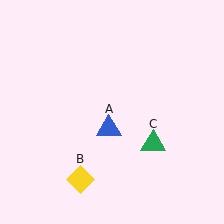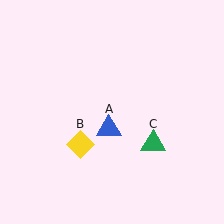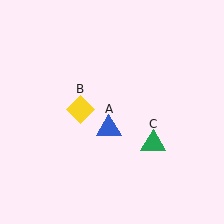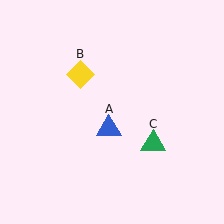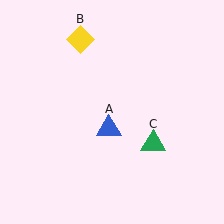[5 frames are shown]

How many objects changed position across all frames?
1 object changed position: yellow diamond (object B).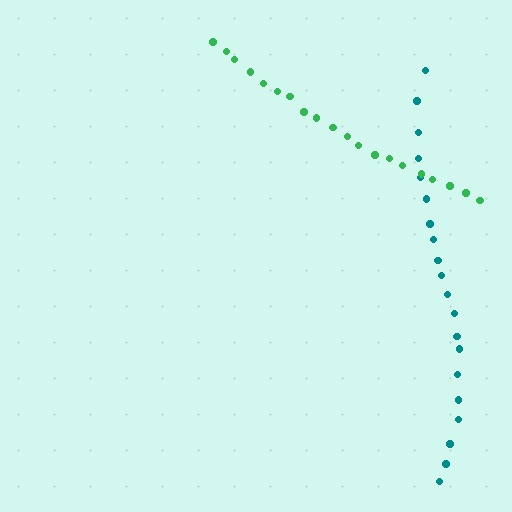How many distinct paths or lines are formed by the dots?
There are 2 distinct paths.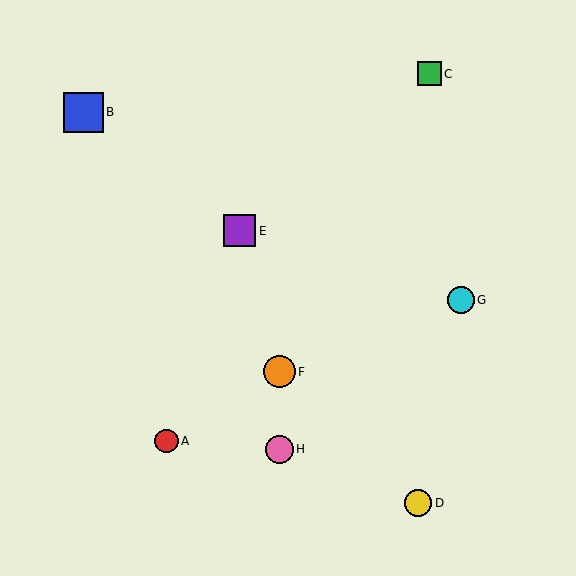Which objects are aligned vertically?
Objects F, H are aligned vertically.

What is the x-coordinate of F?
Object F is at x≈279.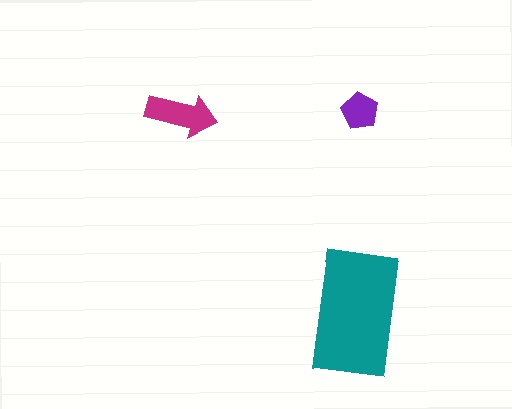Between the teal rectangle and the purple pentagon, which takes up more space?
The teal rectangle.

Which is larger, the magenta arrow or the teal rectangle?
The teal rectangle.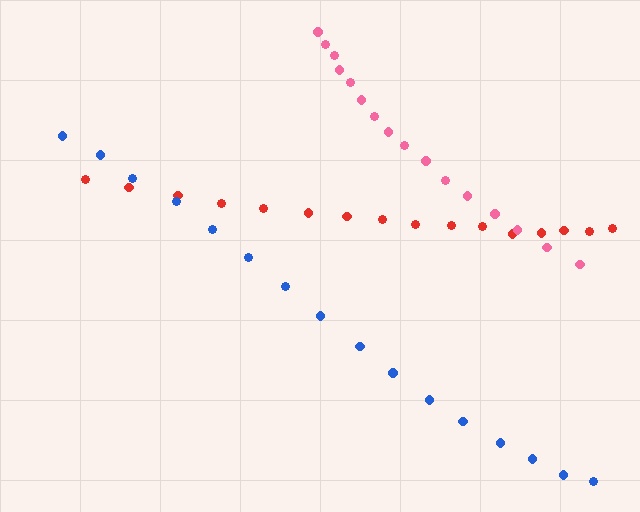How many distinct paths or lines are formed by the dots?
There are 3 distinct paths.